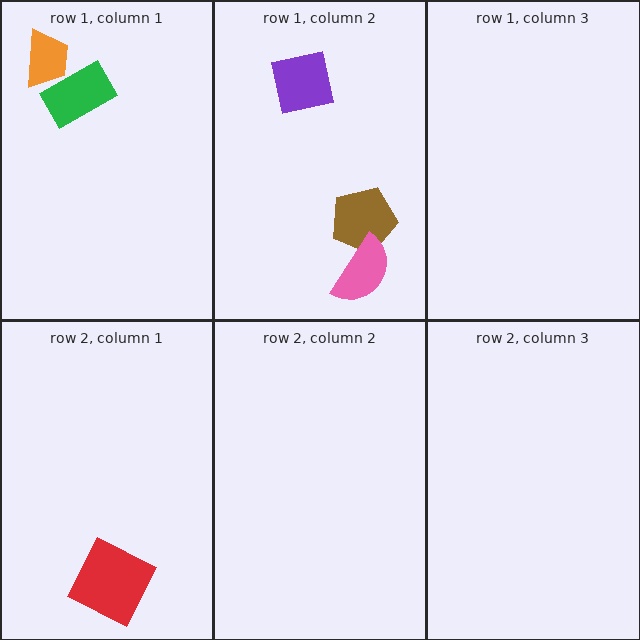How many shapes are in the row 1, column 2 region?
3.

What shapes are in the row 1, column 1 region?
The green rectangle, the orange trapezoid.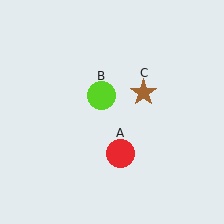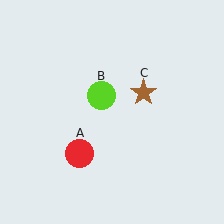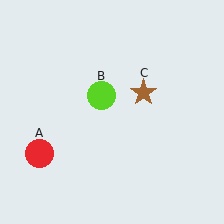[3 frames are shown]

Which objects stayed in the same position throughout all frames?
Lime circle (object B) and brown star (object C) remained stationary.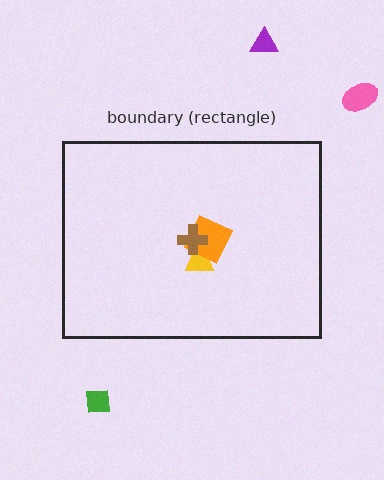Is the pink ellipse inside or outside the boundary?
Outside.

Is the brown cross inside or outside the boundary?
Inside.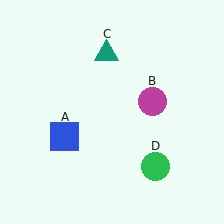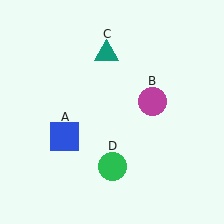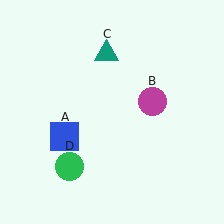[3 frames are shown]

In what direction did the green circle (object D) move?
The green circle (object D) moved left.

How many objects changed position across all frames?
1 object changed position: green circle (object D).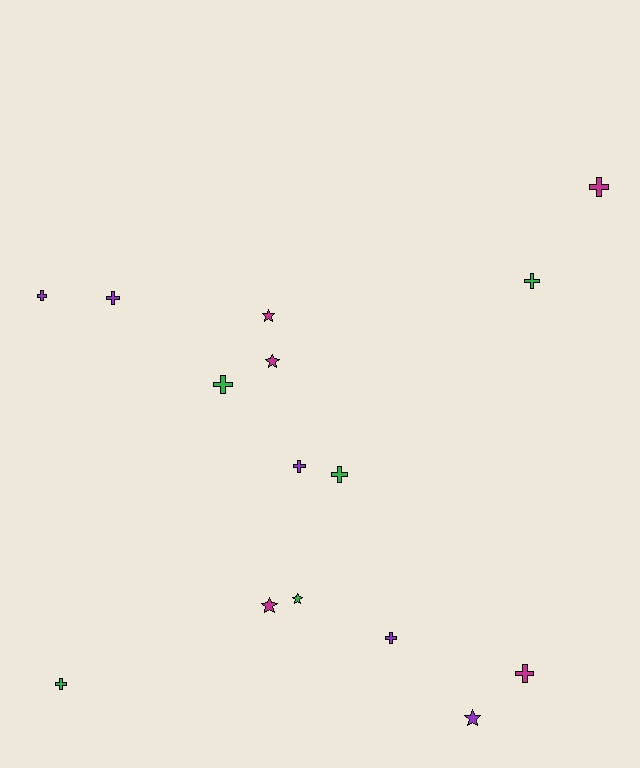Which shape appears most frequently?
Cross, with 10 objects.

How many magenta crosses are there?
There are 2 magenta crosses.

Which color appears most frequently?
Green, with 5 objects.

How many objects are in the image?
There are 15 objects.